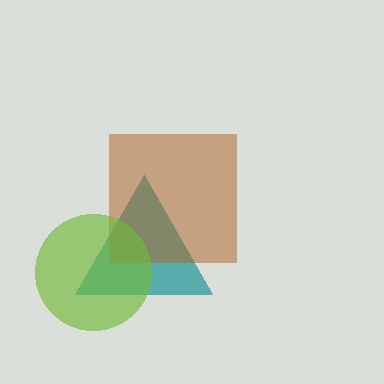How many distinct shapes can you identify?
There are 3 distinct shapes: a teal triangle, a brown square, a lime circle.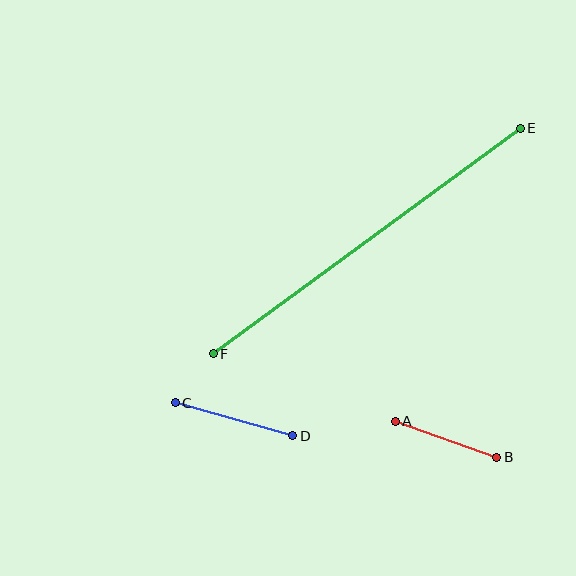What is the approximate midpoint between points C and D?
The midpoint is at approximately (234, 419) pixels.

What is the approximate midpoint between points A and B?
The midpoint is at approximately (446, 439) pixels.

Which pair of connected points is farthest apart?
Points E and F are farthest apart.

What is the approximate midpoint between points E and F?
The midpoint is at approximately (367, 241) pixels.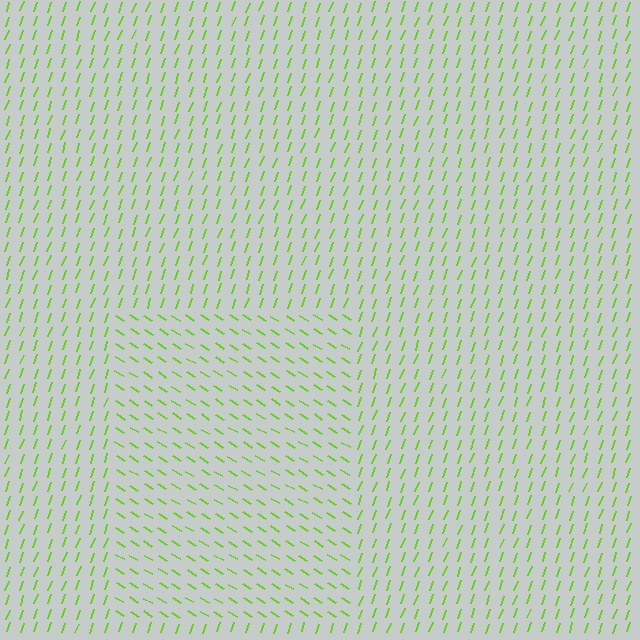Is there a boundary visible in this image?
Yes, there is a texture boundary formed by a change in line orientation.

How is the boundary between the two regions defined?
The boundary is defined purely by a change in line orientation (approximately 78 degrees difference). All lines are the same color and thickness.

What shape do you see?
I see a rectangle.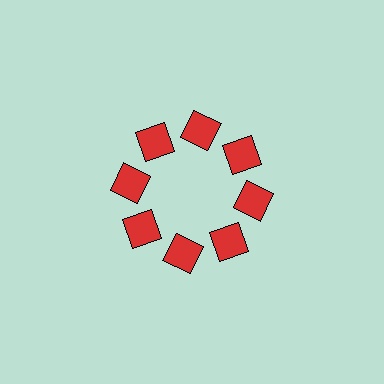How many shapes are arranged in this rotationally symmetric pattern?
There are 8 shapes, arranged in 8 groups of 1.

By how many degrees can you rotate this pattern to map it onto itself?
The pattern maps onto itself every 45 degrees of rotation.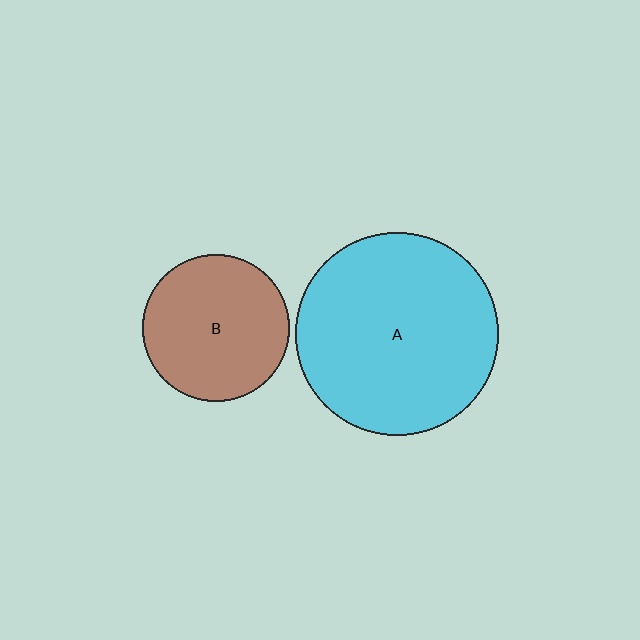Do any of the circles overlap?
No, none of the circles overlap.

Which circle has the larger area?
Circle A (cyan).